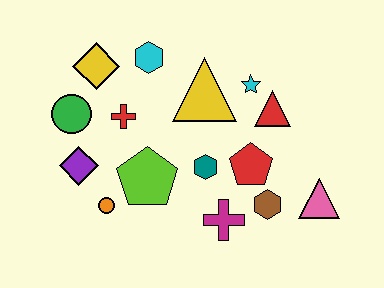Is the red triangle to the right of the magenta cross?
Yes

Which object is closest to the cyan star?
The red triangle is closest to the cyan star.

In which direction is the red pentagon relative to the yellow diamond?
The red pentagon is to the right of the yellow diamond.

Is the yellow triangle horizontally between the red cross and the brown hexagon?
Yes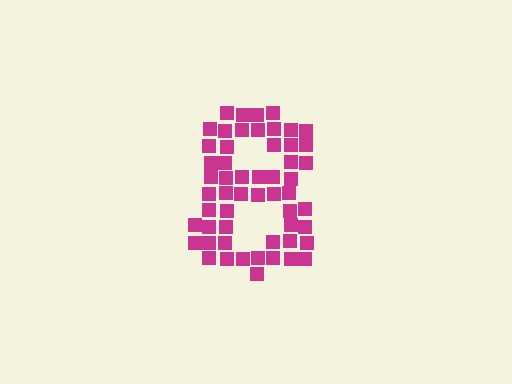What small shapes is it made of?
It is made of small squares.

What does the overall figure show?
The overall figure shows the digit 8.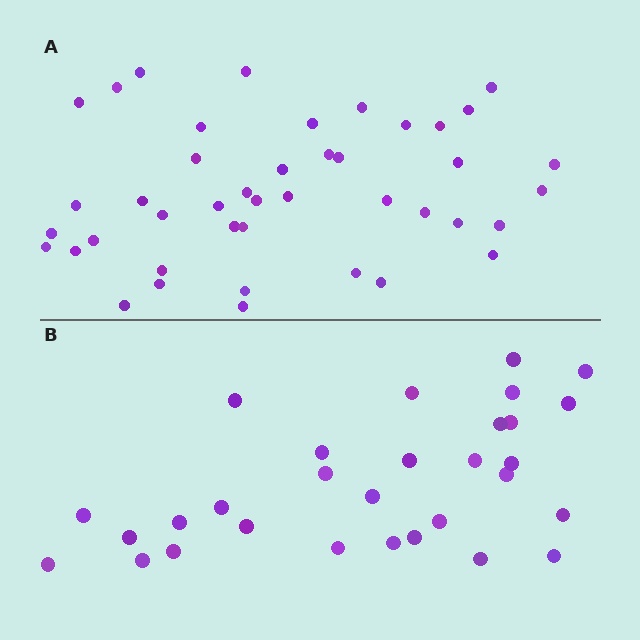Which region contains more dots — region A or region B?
Region A (the top region) has more dots.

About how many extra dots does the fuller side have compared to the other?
Region A has approximately 15 more dots than region B.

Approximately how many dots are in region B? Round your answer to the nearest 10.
About 30 dots.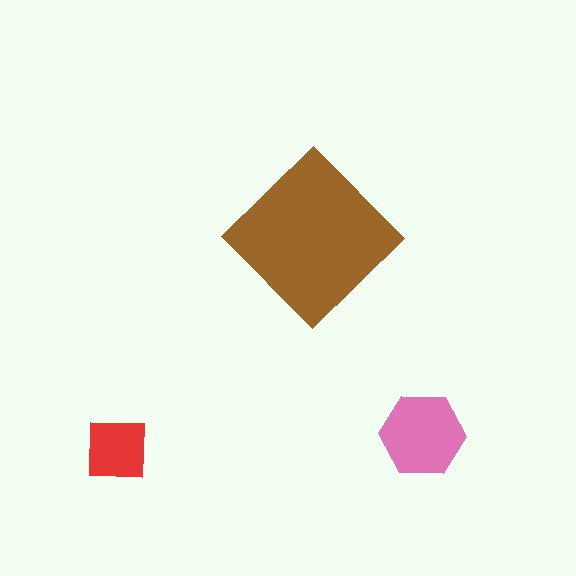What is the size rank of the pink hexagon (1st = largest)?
2nd.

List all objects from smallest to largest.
The red square, the pink hexagon, the brown diamond.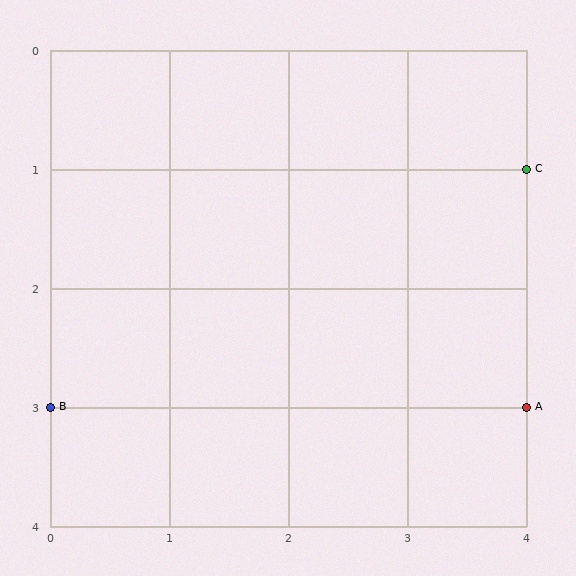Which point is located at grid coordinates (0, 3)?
Point B is at (0, 3).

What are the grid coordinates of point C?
Point C is at grid coordinates (4, 1).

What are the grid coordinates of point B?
Point B is at grid coordinates (0, 3).